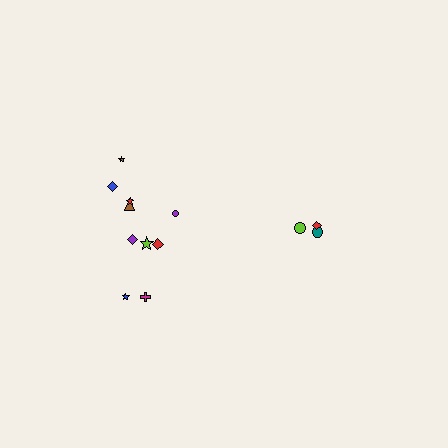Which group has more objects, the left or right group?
The left group.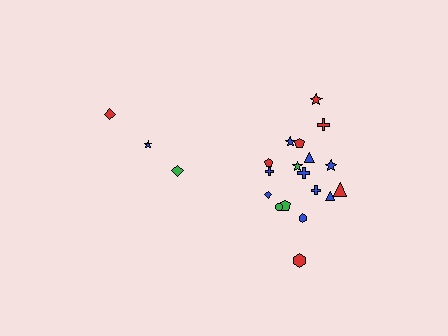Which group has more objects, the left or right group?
The right group.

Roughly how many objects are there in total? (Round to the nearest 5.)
Roughly 20 objects in total.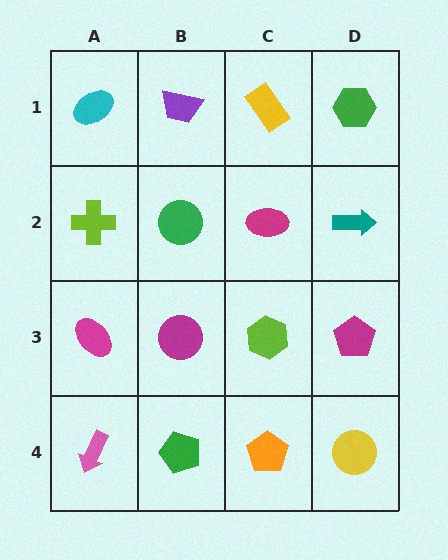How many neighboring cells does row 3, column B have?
4.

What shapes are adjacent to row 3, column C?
A magenta ellipse (row 2, column C), an orange pentagon (row 4, column C), a magenta circle (row 3, column B), a magenta pentagon (row 3, column D).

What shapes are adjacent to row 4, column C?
A lime hexagon (row 3, column C), a green pentagon (row 4, column B), a yellow circle (row 4, column D).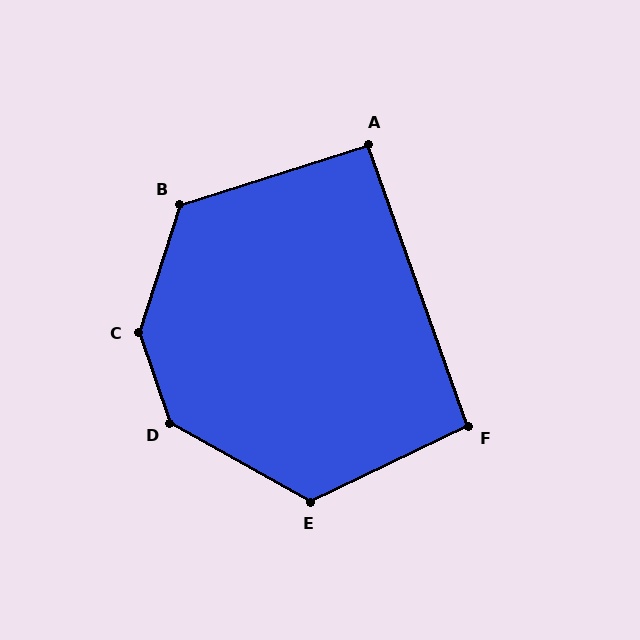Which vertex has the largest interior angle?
C, at approximately 143 degrees.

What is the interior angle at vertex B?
Approximately 125 degrees (obtuse).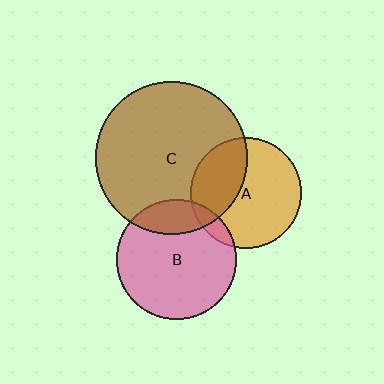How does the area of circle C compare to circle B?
Approximately 1.6 times.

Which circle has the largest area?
Circle C (brown).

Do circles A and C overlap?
Yes.